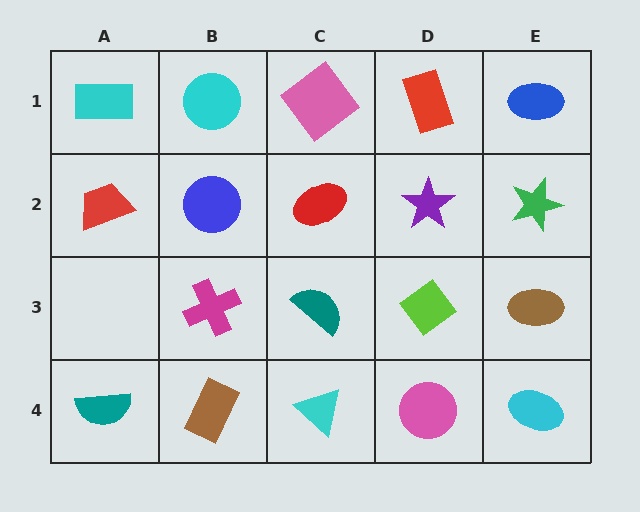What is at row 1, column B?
A cyan circle.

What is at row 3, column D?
A lime diamond.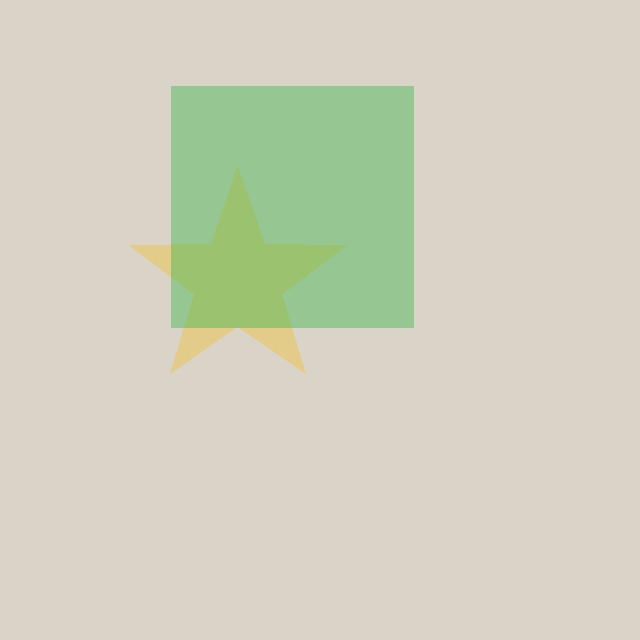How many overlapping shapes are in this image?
There are 2 overlapping shapes in the image.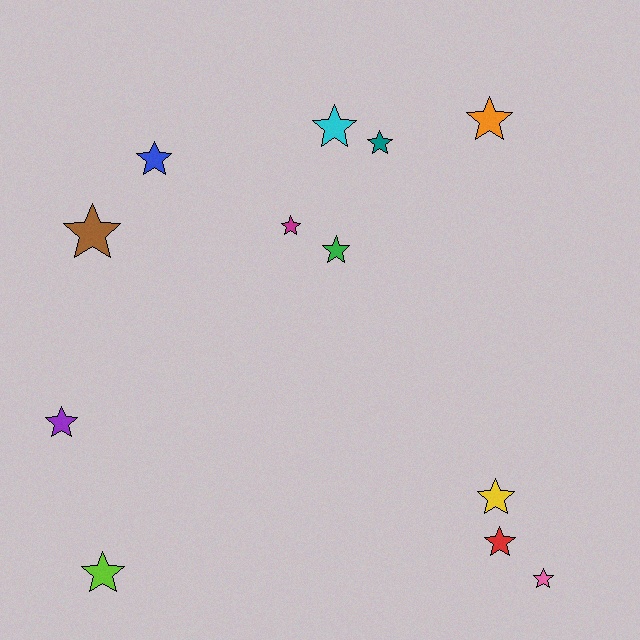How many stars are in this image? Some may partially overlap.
There are 12 stars.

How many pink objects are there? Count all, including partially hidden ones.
There is 1 pink object.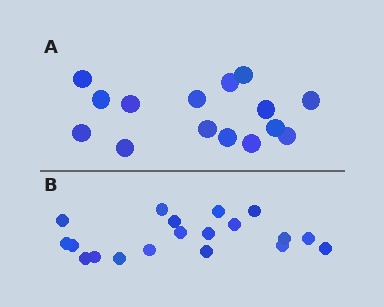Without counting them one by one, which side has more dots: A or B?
Region B (the bottom region) has more dots.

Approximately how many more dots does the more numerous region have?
Region B has about 4 more dots than region A.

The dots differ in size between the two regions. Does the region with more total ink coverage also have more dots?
No. Region A has more total ink coverage because its dots are larger, but region B actually contains more individual dots. Total area can be misleading — the number of items is what matters here.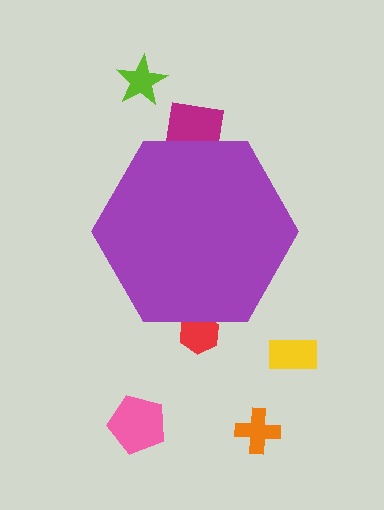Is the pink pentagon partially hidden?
No, the pink pentagon is fully visible.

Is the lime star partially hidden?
No, the lime star is fully visible.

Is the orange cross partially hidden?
No, the orange cross is fully visible.